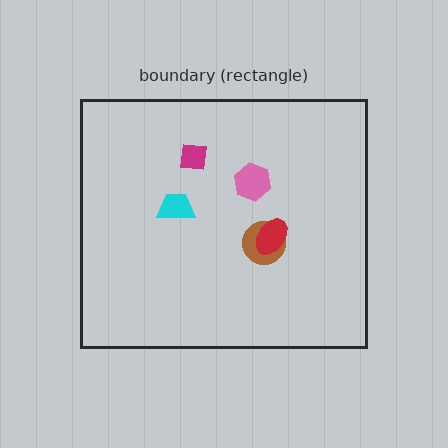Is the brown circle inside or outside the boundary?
Inside.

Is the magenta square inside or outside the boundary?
Inside.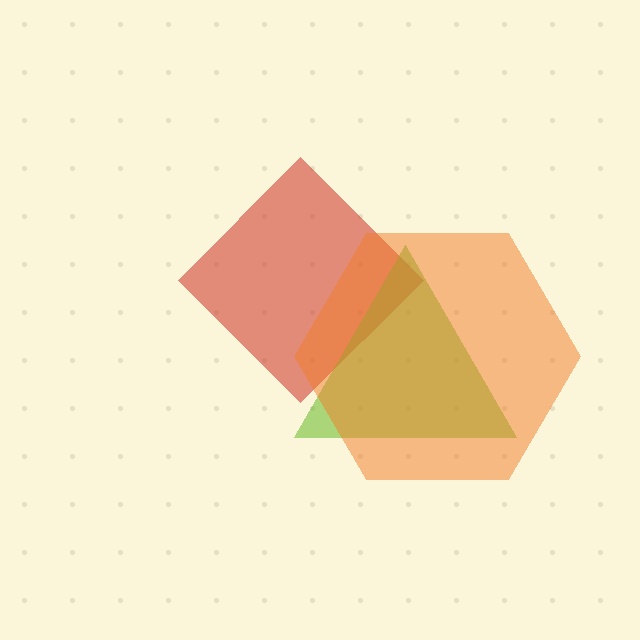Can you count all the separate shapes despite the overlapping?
Yes, there are 3 separate shapes.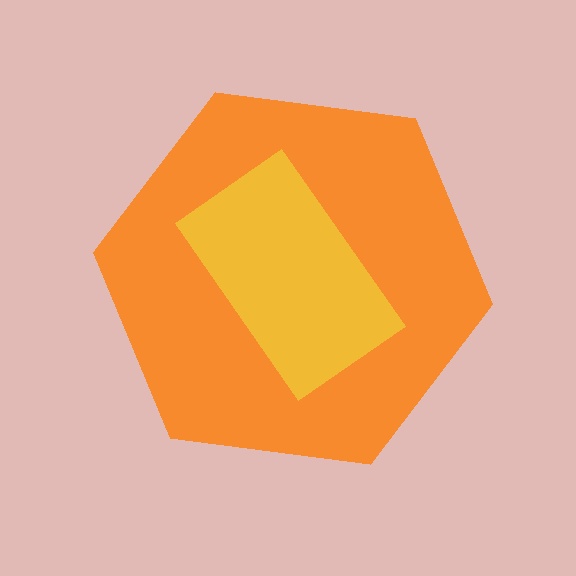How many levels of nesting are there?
2.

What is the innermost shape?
The yellow rectangle.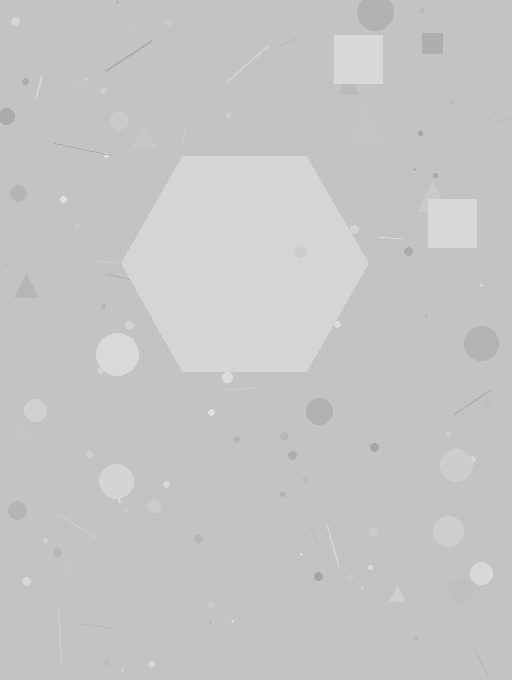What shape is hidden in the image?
A hexagon is hidden in the image.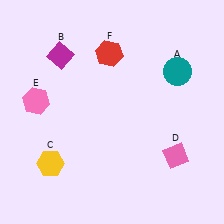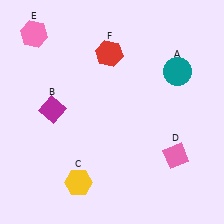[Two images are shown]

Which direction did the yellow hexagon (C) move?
The yellow hexagon (C) moved right.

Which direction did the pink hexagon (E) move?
The pink hexagon (E) moved up.